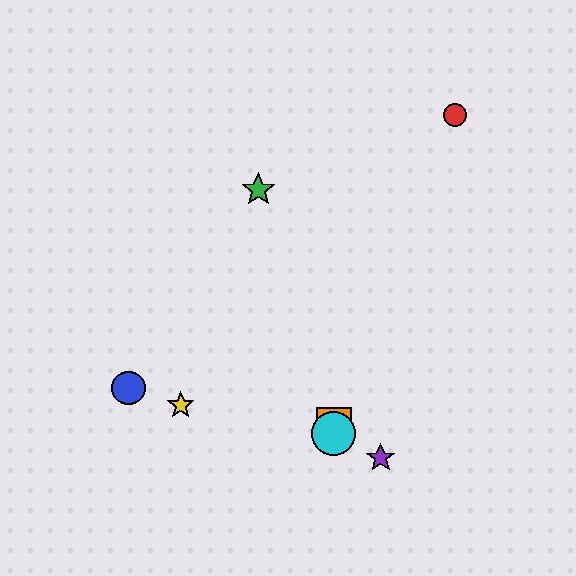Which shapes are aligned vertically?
The orange square, the cyan circle are aligned vertically.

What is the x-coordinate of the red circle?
The red circle is at x≈455.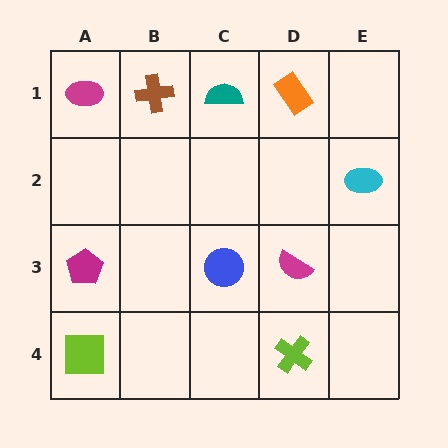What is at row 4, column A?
A lime square.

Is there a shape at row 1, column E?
No, that cell is empty.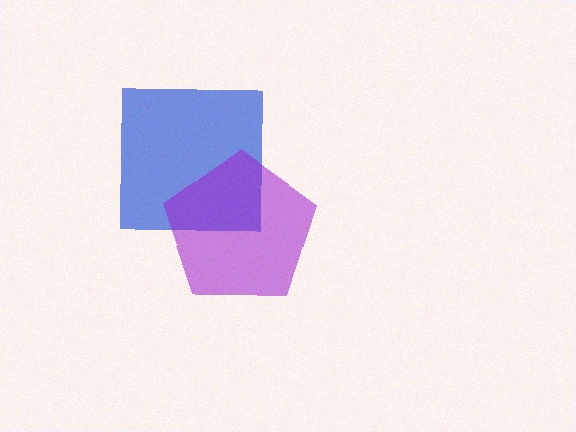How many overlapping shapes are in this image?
There are 2 overlapping shapes in the image.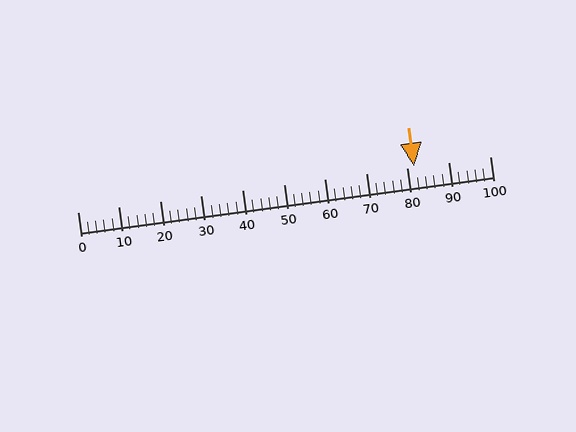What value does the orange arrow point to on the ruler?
The orange arrow points to approximately 82.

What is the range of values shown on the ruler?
The ruler shows values from 0 to 100.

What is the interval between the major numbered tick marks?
The major tick marks are spaced 10 units apart.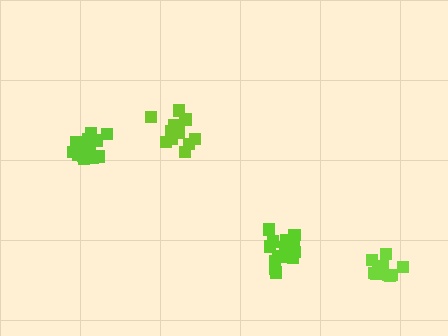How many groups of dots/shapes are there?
There are 4 groups.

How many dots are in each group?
Group 1: 12 dots, Group 2: 13 dots, Group 3: 15 dots, Group 4: 15 dots (55 total).